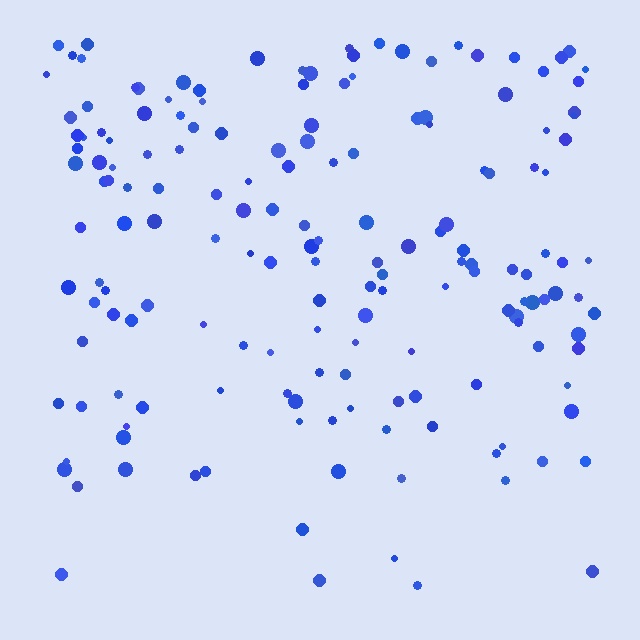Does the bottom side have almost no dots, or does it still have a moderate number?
Still a moderate number, just noticeably fewer than the top.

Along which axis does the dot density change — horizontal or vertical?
Vertical.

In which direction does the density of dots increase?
From bottom to top, with the top side densest.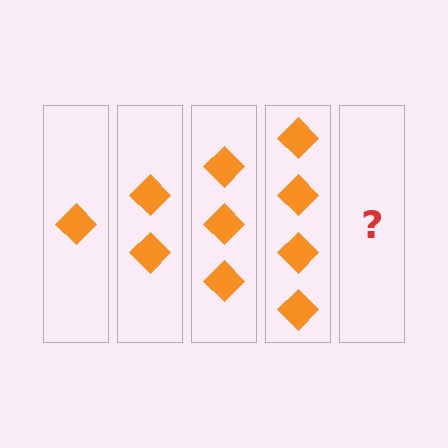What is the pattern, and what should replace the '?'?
The pattern is that each step adds one more diamond. The '?' should be 5 diamonds.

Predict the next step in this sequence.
The next step is 5 diamonds.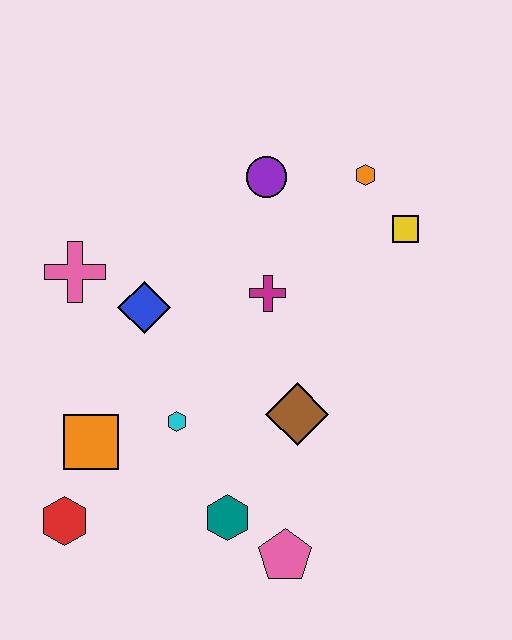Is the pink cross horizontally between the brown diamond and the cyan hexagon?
No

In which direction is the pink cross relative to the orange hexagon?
The pink cross is to the left of the orange hexagon.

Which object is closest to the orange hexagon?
The yellow square is closest to the orange hexagon.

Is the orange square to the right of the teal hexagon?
No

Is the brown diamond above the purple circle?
No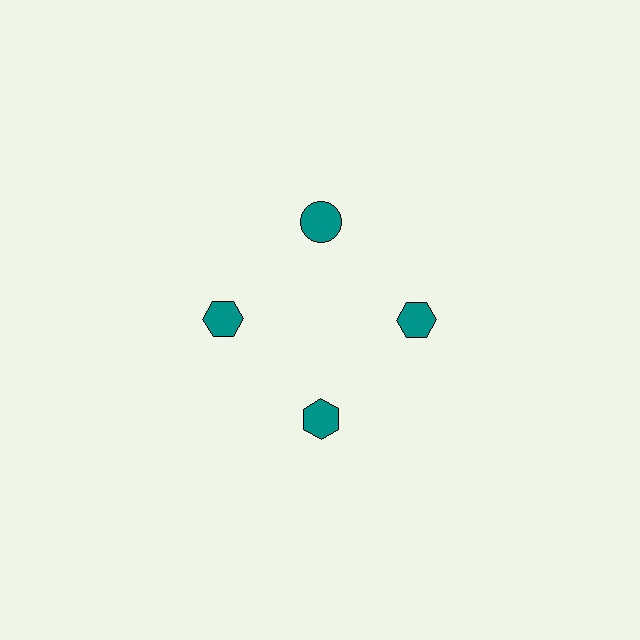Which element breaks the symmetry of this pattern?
The teal circle at roughly the 12 o'clock position breaks the symmetry. All other shapes are teal hexagons.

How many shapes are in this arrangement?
There are 4 shapes arranged in a ring pattern.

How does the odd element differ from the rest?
It has a different shape: circle instead of hexagon.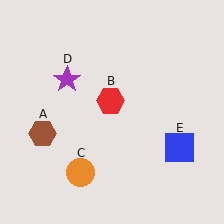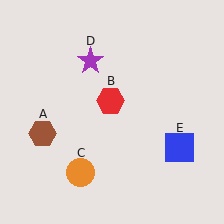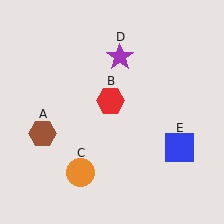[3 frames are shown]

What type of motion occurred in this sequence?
The purple star (object D) rotated clockwise around the center of the scene.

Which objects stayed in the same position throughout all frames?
Brown hexagon (object A) and red hexagon (object B) and orange circle (object C) and blue square (object E) remained stationary.